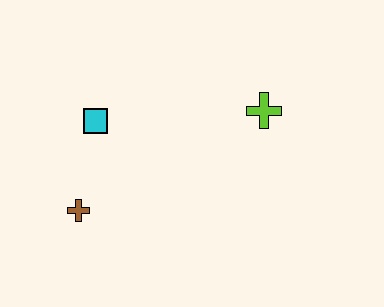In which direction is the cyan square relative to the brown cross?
The cyan square is above the brown cross.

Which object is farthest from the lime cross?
The brown cross is farthest from the lime cross.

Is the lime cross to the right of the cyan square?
Yes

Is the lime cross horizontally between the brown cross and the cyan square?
No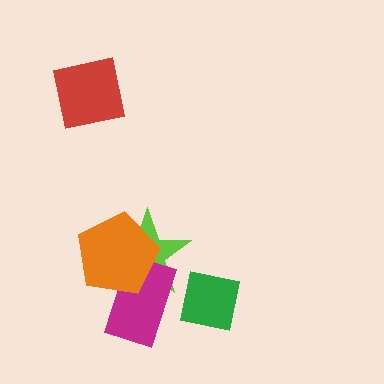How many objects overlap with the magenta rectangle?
2 objects overlap with the magenta rectangle.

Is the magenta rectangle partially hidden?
Yes, it is partially covered by another shape.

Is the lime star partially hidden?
Yes, it is partially covered by another shape.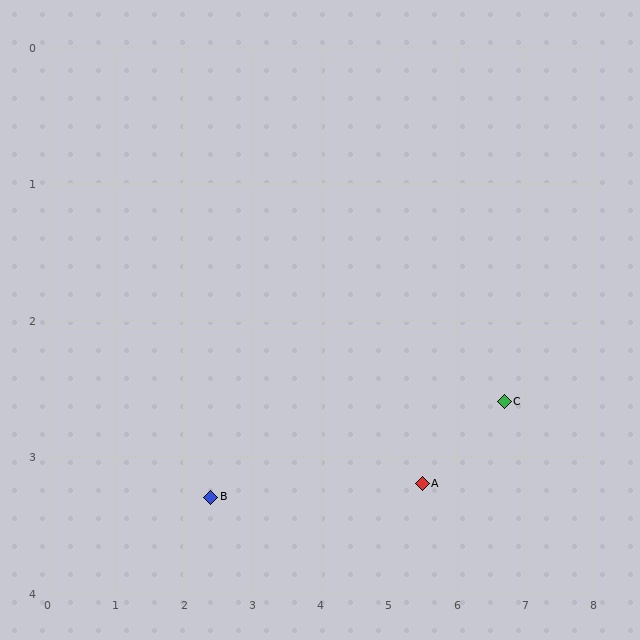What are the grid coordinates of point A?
Point A is at approximately (5.5, 3.2).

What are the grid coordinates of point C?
Point C is at approximately (6.7, 2.6).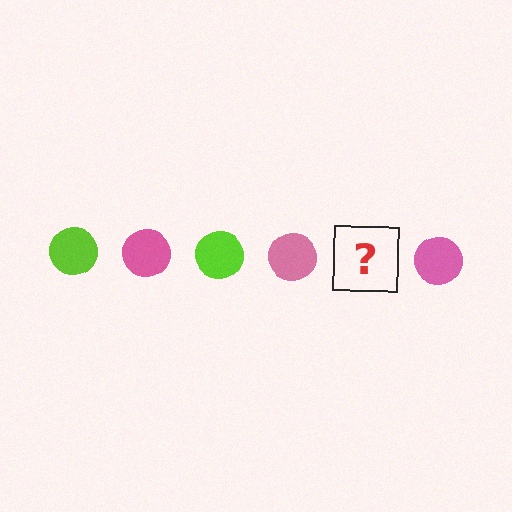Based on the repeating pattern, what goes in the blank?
The blank should be a lime circle.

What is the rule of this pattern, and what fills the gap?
The rule is that the pattern cycles through lime, pink circles. The gap should be filled with a lime circle.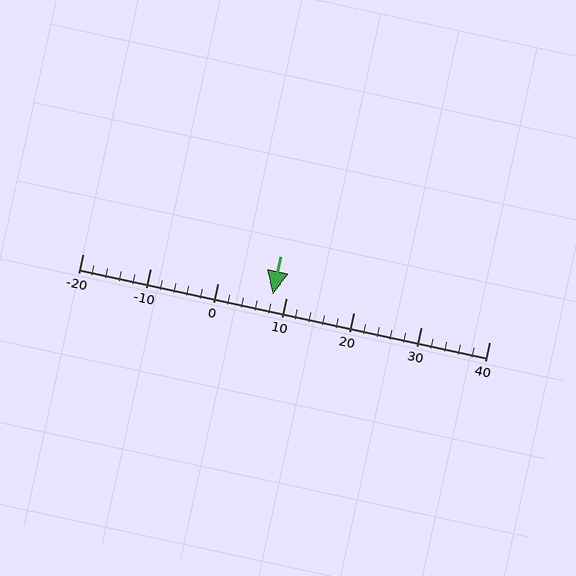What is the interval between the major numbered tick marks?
The major tick marks are spaced 10 units apart.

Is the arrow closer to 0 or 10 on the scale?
The arrow is closer to 10.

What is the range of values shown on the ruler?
The ruler shows values from -20 to 40.